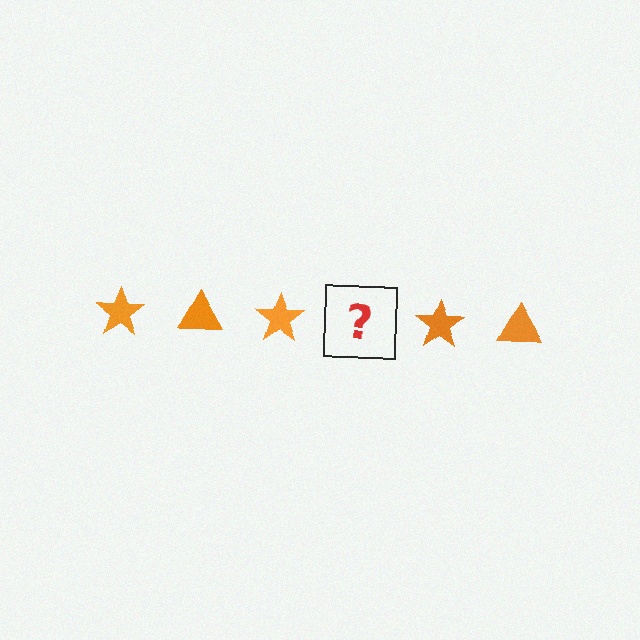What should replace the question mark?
The question mark should be replaced with an orange triangle.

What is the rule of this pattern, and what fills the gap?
The rule is that the pattern cycles through star, triangle shapes in orange. The gap should be filled with an orange triangle.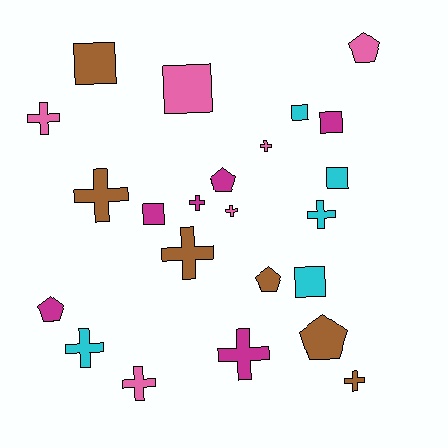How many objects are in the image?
There are 23 objects.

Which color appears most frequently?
Magenta, with 6 objects.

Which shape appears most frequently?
Cross, with 11 objects.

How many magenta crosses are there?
There are 2 magenta crosses.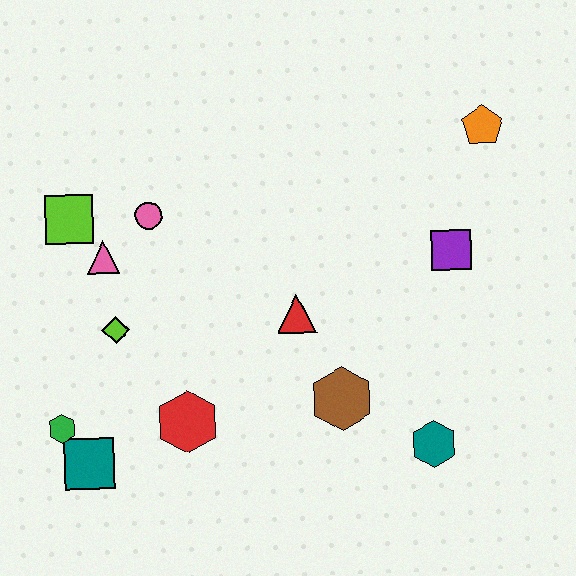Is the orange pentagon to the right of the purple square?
Yes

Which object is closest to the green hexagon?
The teal square is closest to the green hexagon.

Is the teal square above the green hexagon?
No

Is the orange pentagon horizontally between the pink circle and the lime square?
No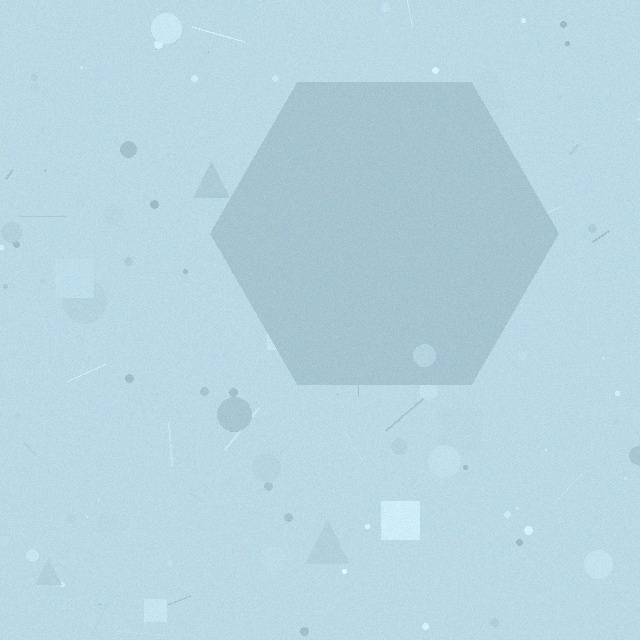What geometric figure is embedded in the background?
A hexagon is embedded in the background.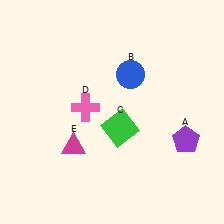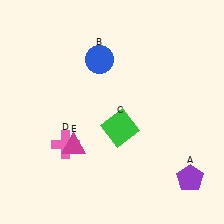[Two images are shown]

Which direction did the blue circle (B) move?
The blue circle (B) moved left.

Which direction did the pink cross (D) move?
The pink cross (D) moved down.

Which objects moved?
The objects that moved are: the purple pentagon (A), the blue circle (B), the pink cross (D).